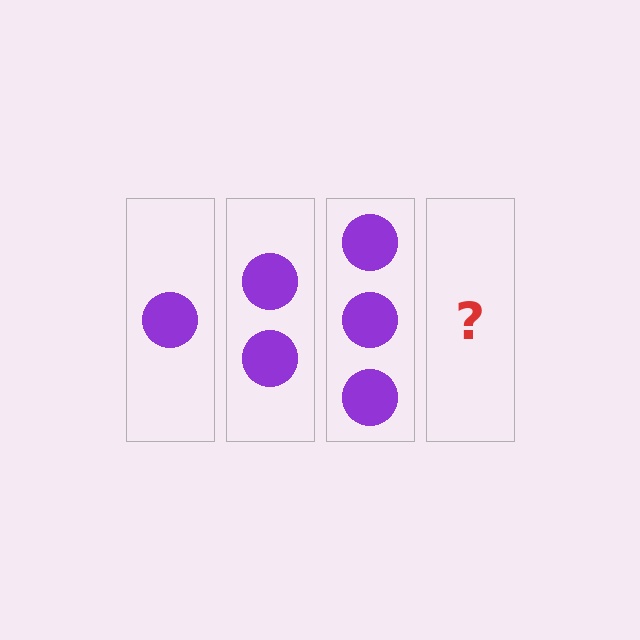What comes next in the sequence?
The next element should be 4 circles.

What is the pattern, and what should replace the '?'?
The pattern is that each step adds one more circle. The '?' should be 4 circles.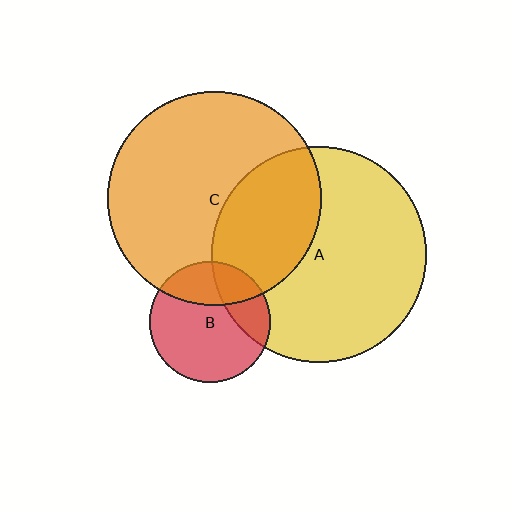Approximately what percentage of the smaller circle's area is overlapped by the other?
Approximately 25%.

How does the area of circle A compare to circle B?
Approximately 3.2 times.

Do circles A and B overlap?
Yes.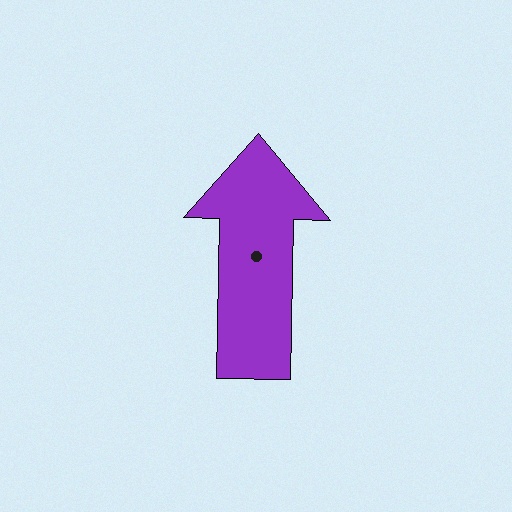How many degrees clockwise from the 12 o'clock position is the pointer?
Approximately 1 degrees.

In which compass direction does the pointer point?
North.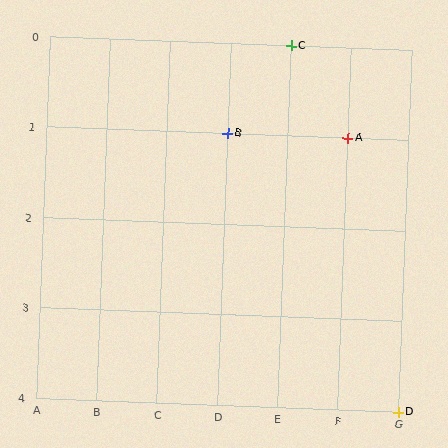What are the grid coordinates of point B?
Point B is at grid coordinates (D, 1).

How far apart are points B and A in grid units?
Points B and A are 2 columns apart.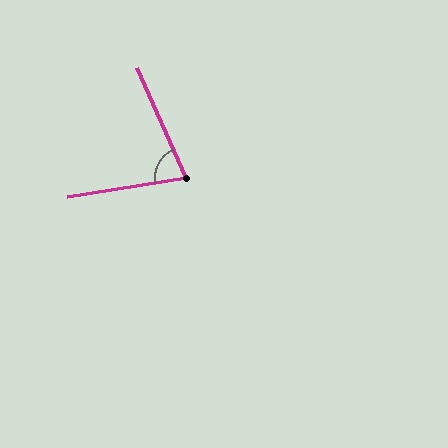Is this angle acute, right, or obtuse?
It is acute.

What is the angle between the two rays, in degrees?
Approximately 75 degrees.